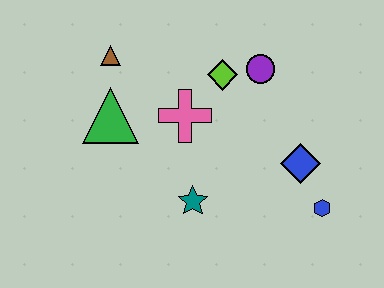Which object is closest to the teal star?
The pink cross is closest to the teal star.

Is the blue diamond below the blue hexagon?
No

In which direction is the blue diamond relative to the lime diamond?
The blue diamond is below the lime diamond.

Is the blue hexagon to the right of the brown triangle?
Yes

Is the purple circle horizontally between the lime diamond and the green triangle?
No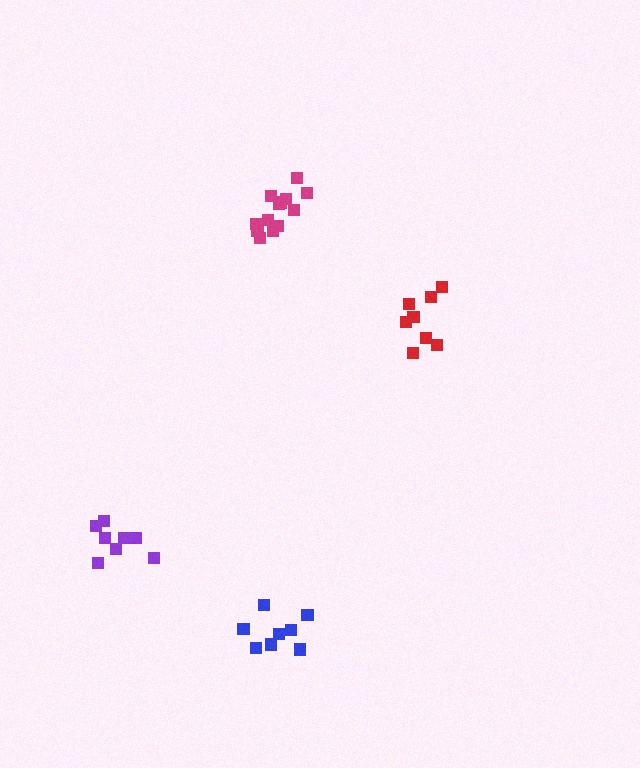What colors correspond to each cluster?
The clusters are colored: blue, magenta, red, purple.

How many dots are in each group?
Group 1: 8 dots, Group 2: 13 dots, Group 3: 8 dots, Group 4: 8 dots (37 total).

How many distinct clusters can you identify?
There are 4 distinct clusters.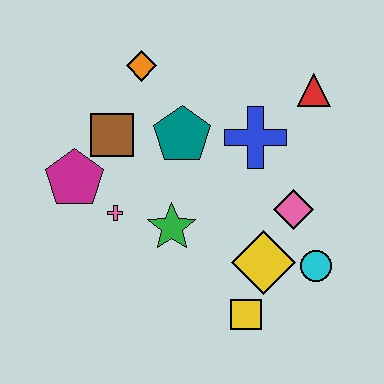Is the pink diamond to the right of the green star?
Yes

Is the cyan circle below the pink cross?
Yes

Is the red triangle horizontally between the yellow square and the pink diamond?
No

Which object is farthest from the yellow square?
The orange diamond is farthest from the yellow square.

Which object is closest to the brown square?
The magenta pentagon is closest to the brown square.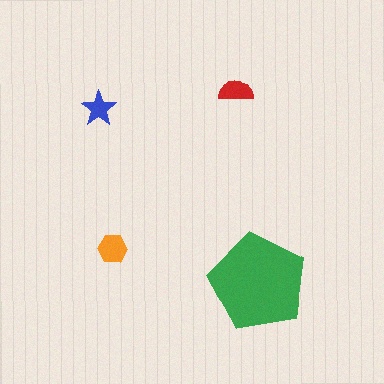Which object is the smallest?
The blue star.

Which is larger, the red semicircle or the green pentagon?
The green pentagon.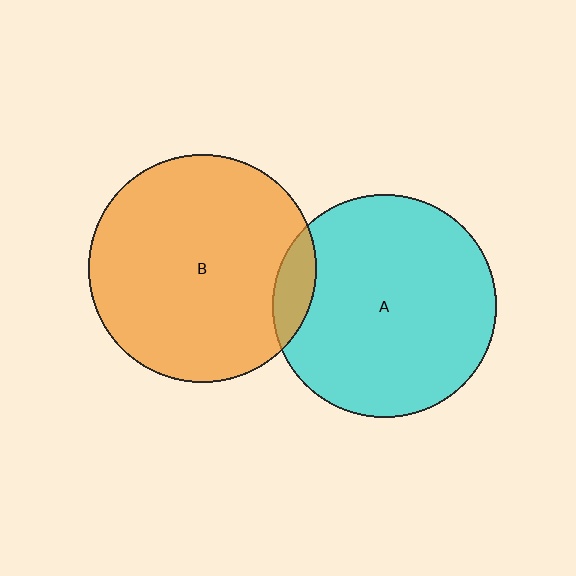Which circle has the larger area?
Circle B (orange).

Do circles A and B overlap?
Yes.